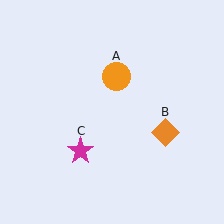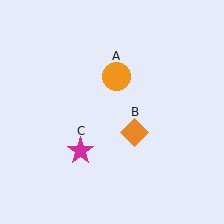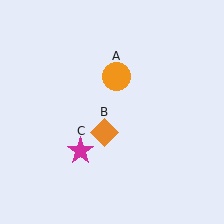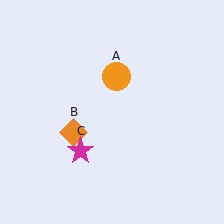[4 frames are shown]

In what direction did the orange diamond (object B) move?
The orange diamond (object B) moved left.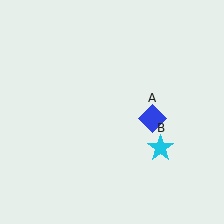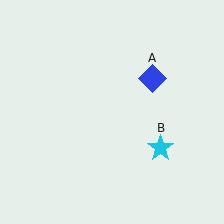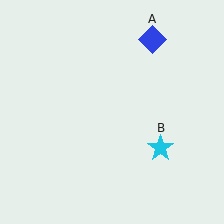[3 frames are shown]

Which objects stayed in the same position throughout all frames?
Cyan star (object B) remained stationary.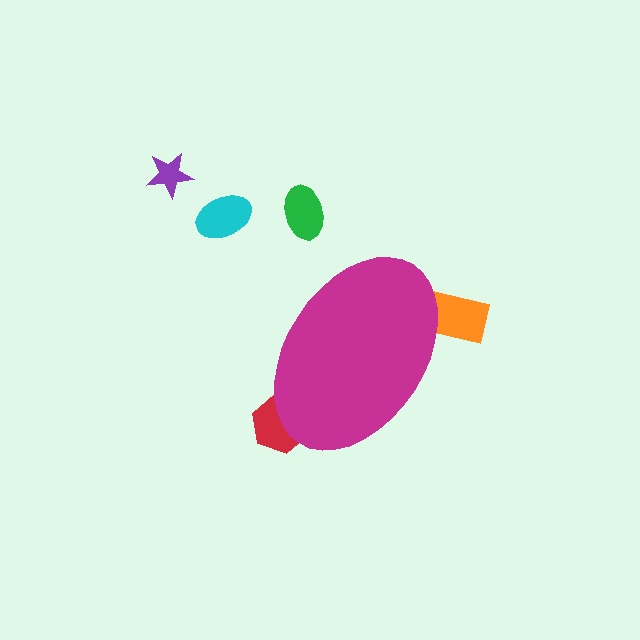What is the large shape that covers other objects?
A magenta ellipse.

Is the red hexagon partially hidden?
Yes, the red hexagon is partially hidden behind the magenta ellipse.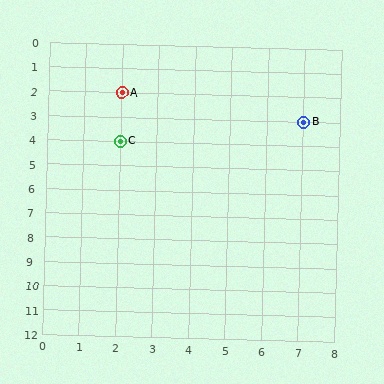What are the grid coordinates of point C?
Point C is at grid coordinates (2, 4).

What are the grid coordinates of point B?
Point B is at grid coordinates (7, 3).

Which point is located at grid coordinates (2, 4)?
Point C is at (2, 4).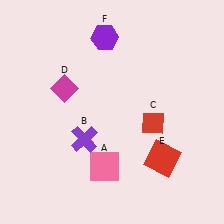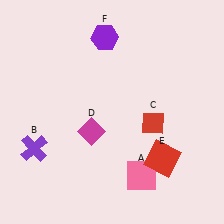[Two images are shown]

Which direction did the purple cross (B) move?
The purple cross (B) moved left.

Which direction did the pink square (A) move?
The pink square (A) moved right.